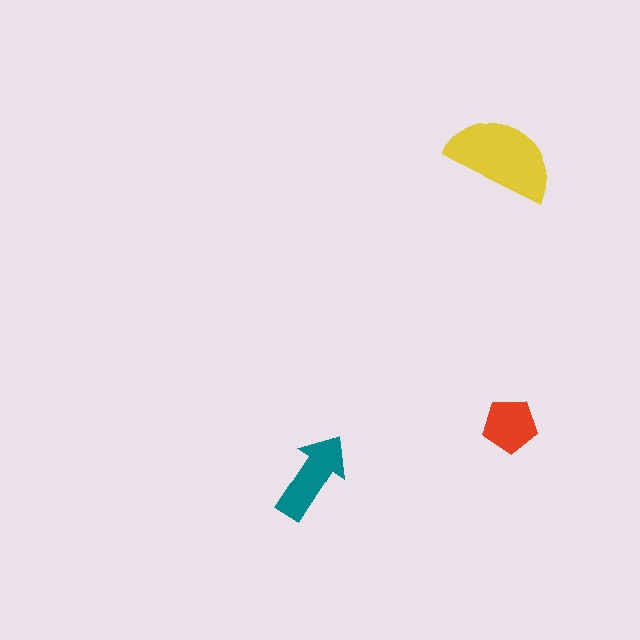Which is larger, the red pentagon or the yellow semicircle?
The yellow semicircle.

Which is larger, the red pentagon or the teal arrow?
The teal arrow.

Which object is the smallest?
The red pentagon.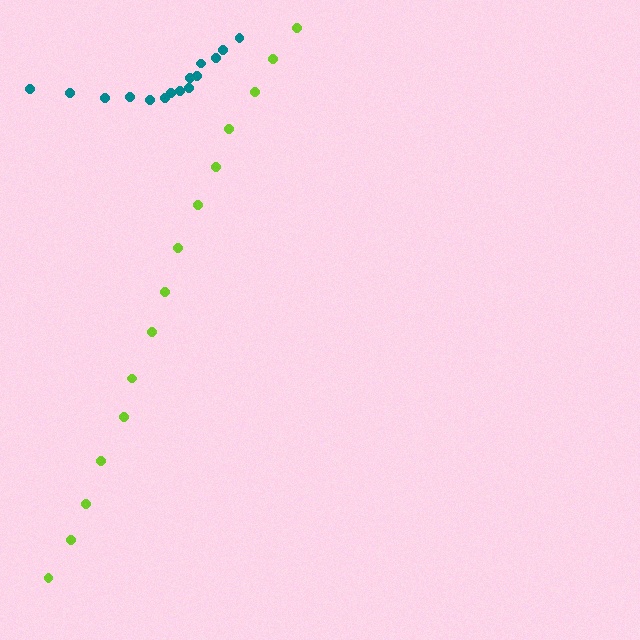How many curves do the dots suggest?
There are 2 distinct paths.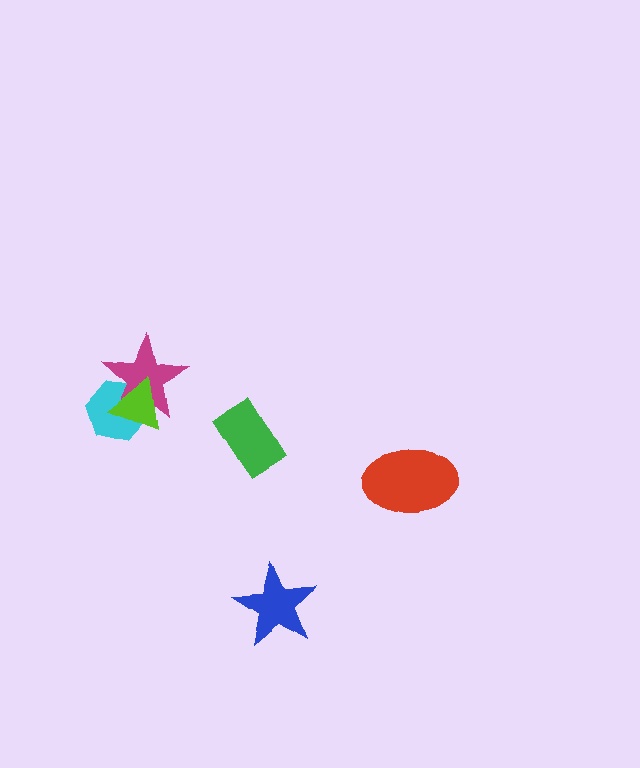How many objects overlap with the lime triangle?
2 objects overlap with the lime triangle.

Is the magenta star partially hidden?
Yes, it is partially covered by another shape.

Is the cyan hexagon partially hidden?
Yes, it is partially covered by another shape.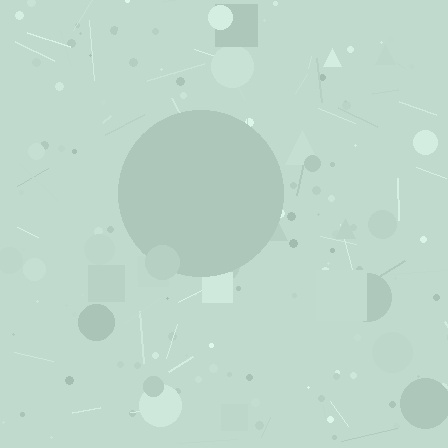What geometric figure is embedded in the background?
A circle is embedded in the background.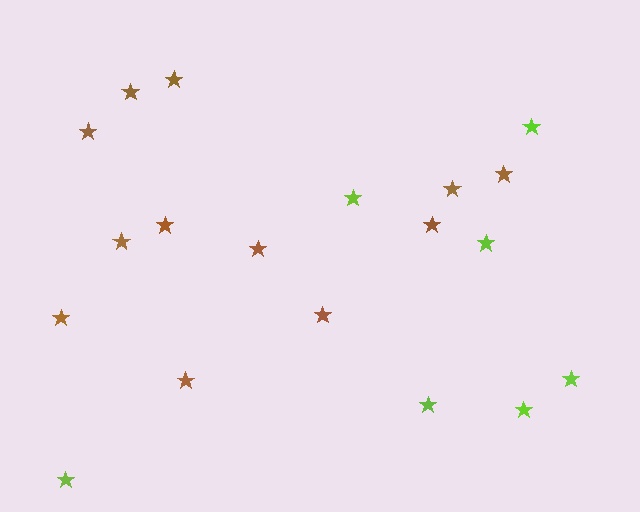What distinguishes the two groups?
There are 2 groups: one group of brown stars (12) and one group of lime stars (7).